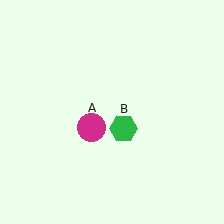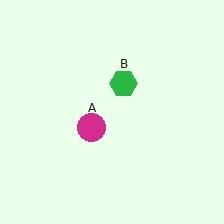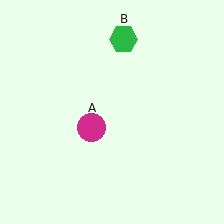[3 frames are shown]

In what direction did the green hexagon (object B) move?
The green hexagon (object B) moved up.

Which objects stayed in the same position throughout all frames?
Magenta circle (object A) remained stationary.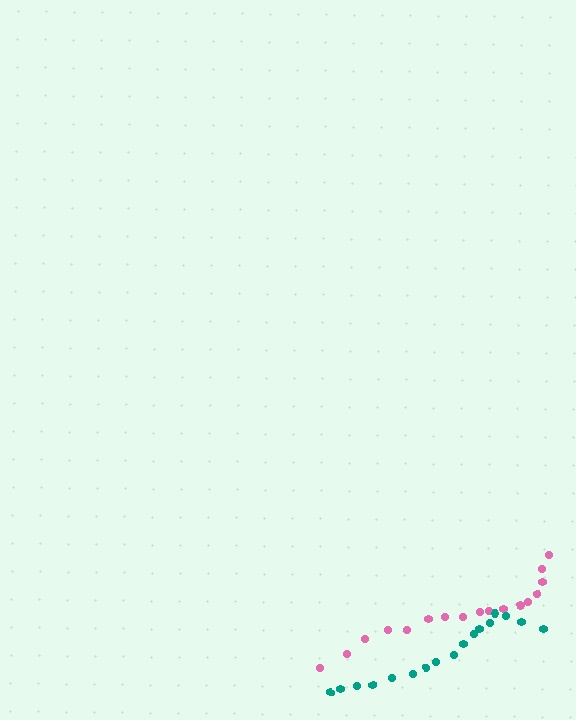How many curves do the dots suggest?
There are 2 distinct paths.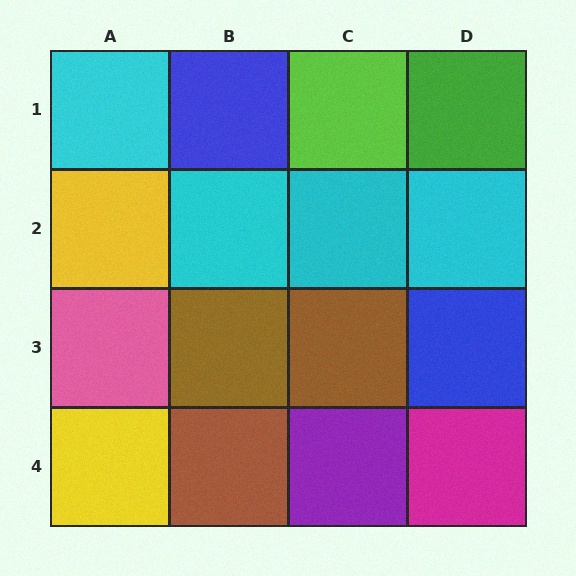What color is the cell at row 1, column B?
Blue.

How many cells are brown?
3 cells are brown.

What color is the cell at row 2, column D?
Cyan.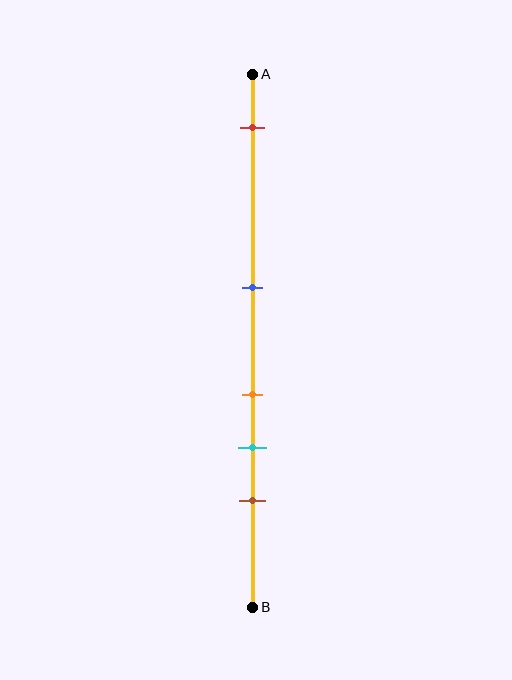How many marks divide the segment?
There are 5 marks dividing the segment.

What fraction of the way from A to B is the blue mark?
The blue mark is approximately 40% (0.4) of the way from A to B.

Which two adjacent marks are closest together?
The orange and cyan marks are the closest adjacent pair.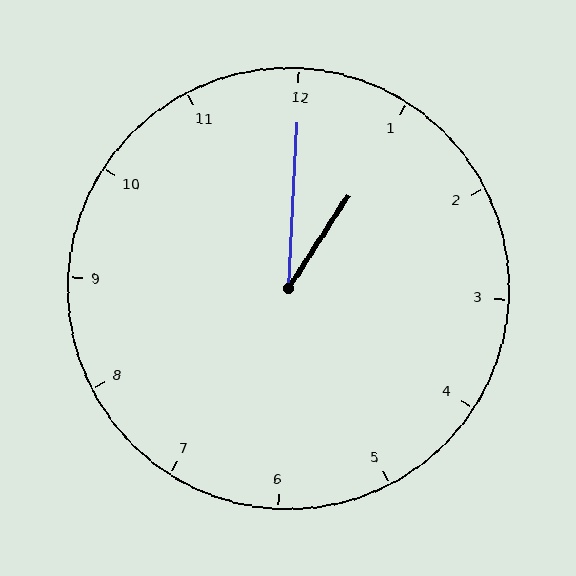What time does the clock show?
1:00.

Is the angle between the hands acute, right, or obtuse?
It is acute.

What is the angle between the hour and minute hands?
Approximately 30 degrees.